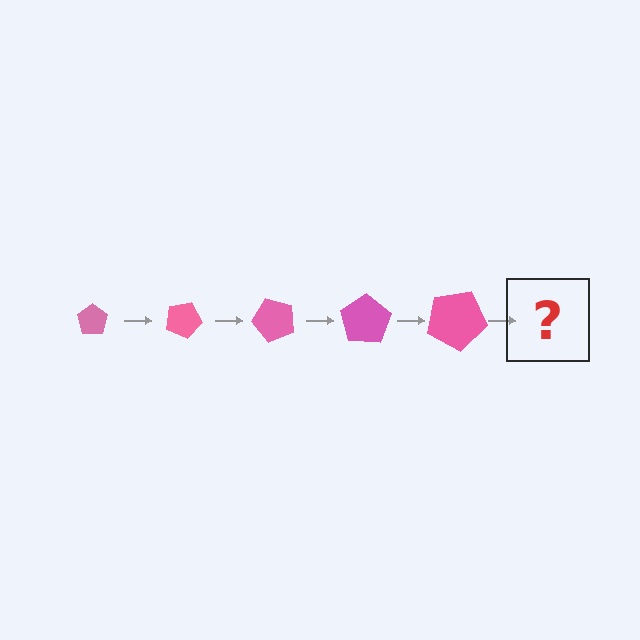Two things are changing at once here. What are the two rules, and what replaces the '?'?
The two rules are that the pentagon grows larger each step and it rotates 25 degrees each step. The '?' should be a pentagon, larger than the previous one and rotated 125 degrees from the start.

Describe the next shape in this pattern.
It should be a pentagon, larger than the previous one and rotated 125 degrees from the start.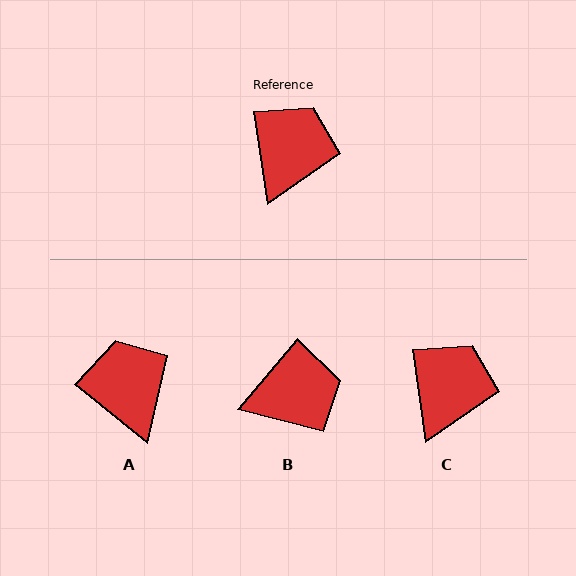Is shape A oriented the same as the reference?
No, it is off by about 43 degrees.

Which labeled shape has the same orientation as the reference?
C.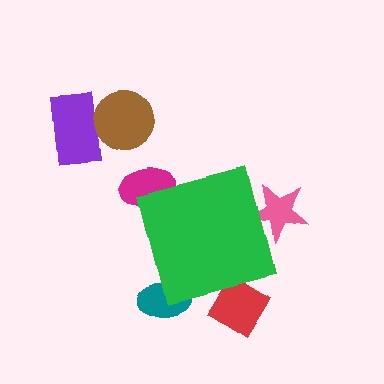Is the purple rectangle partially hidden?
No, the purple rectangle is fully visible.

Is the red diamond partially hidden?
Yes, the red diamond is partially hidden behind the green square.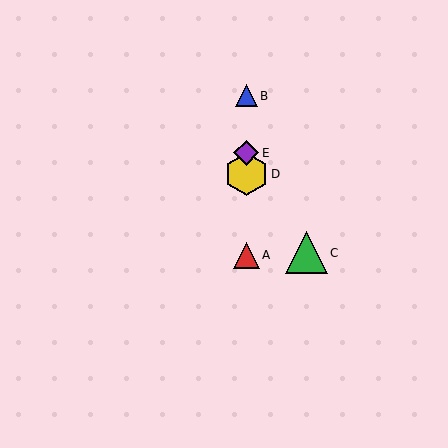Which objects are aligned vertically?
Objects A, B, D, E are aligned vertically.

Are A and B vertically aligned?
Yes, both are at x≈246.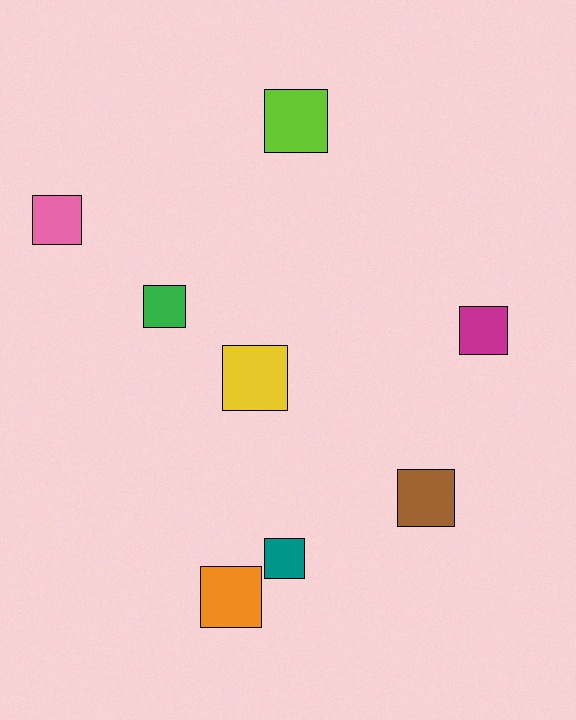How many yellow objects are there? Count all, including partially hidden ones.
There is 1 yellow object.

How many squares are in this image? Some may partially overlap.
There are 8 squares.